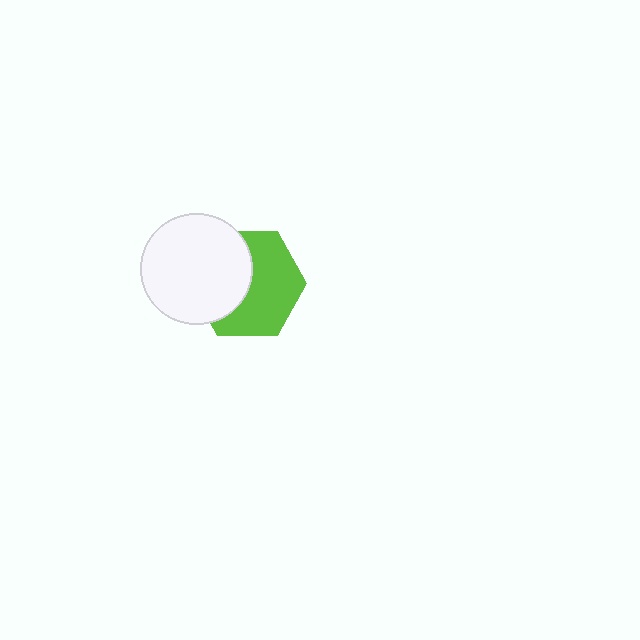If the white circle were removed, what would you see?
You would see the complete lime hexagon.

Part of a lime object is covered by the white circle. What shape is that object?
It is a hexagon.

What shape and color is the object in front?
The object in front is a white circle.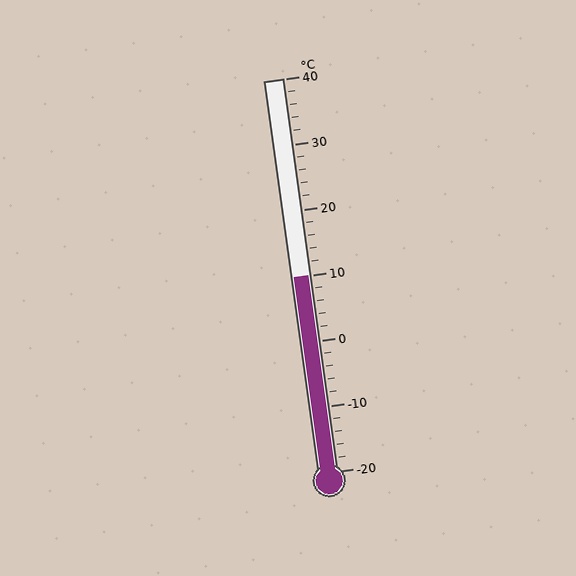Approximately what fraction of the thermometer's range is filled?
The thermometer is filled to approximately 50% of its range.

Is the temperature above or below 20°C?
The temperature is below 20°C.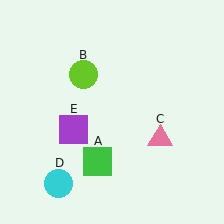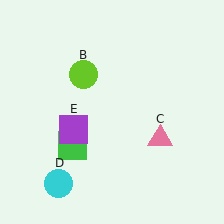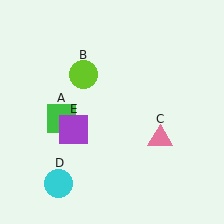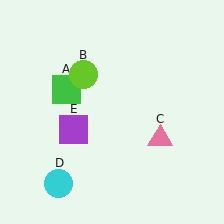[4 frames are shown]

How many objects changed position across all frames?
1 object changed position: green square (object A).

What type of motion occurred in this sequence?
The green square (object A) rotated clockwise around the center of the scene.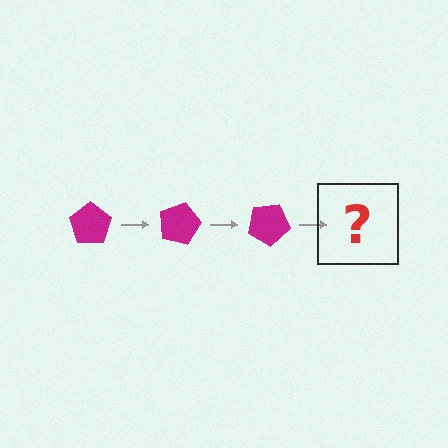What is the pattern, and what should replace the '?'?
The pattern is that the pentagon rotates 15 degrees each step. The '?' should be a magenta pentagon rotated 45 degrees.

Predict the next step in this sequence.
The next step is a magenta pentagon rotated 45 degrees.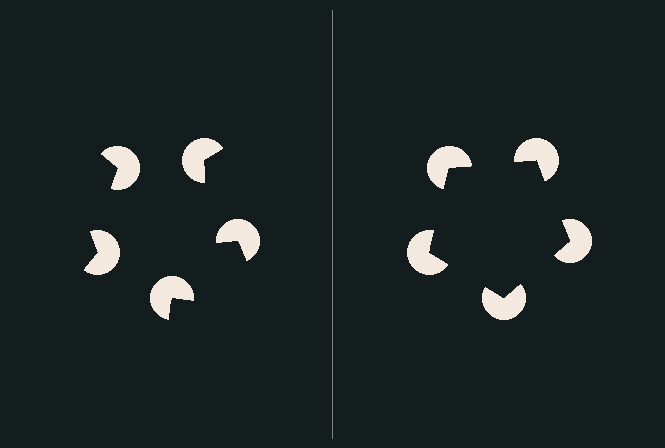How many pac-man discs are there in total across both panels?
10 — 5 on each side.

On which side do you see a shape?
An illusory pentagon appears on the right side. On the left side the wedge cuts are rotated, so no coherent shape forms.